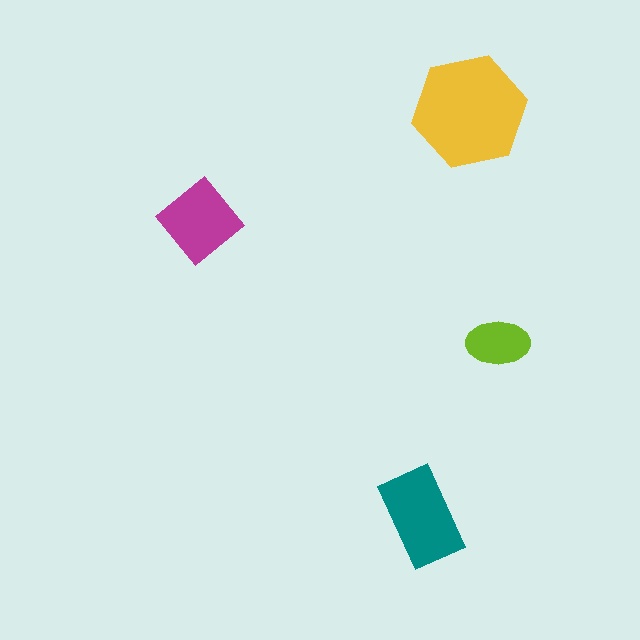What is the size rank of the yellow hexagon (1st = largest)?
1st.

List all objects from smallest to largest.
The lime ellipse, the magenta diamond, the teal rectangle, the yellow hexagon.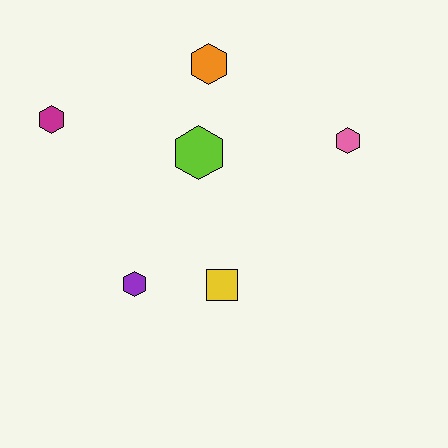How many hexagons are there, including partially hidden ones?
There are 5 hexagons.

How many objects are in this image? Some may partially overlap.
There are 6 objects.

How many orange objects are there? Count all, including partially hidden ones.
There is 1 orange object.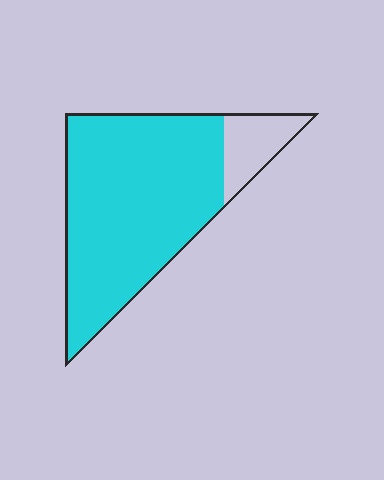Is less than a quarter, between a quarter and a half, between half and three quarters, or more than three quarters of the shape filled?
More than three quarters.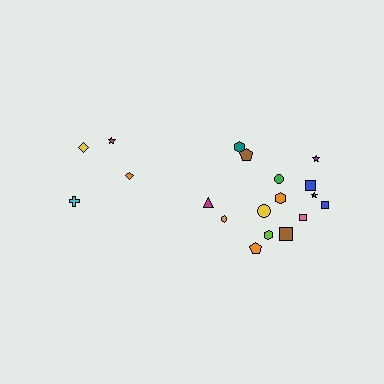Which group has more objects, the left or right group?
The right group.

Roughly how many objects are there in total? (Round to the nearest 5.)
Roughly 20 objects in total.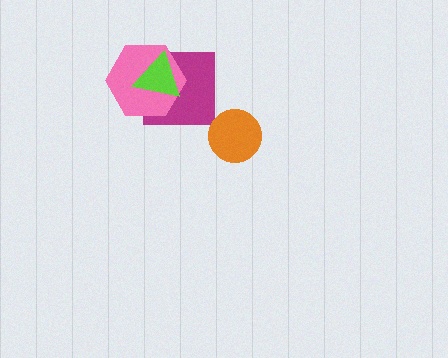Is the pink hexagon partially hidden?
Yes, it is partially covered by another shape.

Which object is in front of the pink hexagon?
The lime triangle is in front of the pink hexagon.